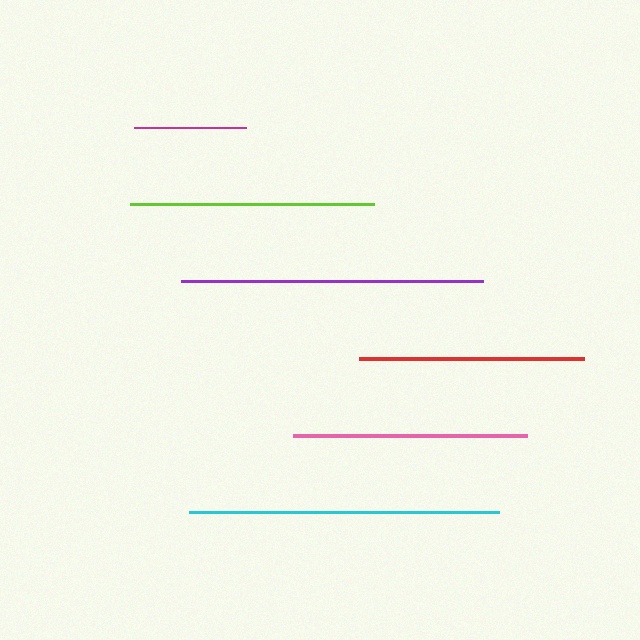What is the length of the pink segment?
The pink segment is approximately 234 pixels long.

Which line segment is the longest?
The cyan line is the longest at approximately 310 pixels.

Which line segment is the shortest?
The magenta line is the shortest at approximately 112 pixels.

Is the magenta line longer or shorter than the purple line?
The purple line is longer than the magenta line.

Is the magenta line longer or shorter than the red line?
The red line is longer than the magenta line.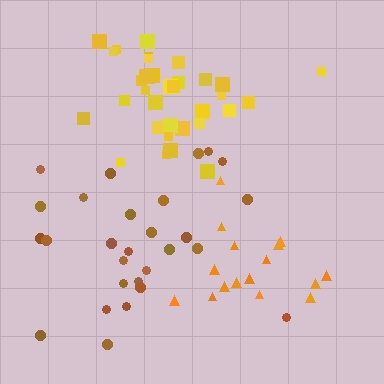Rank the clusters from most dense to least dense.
yellow, brown, orange.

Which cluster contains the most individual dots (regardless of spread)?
Yellow (33).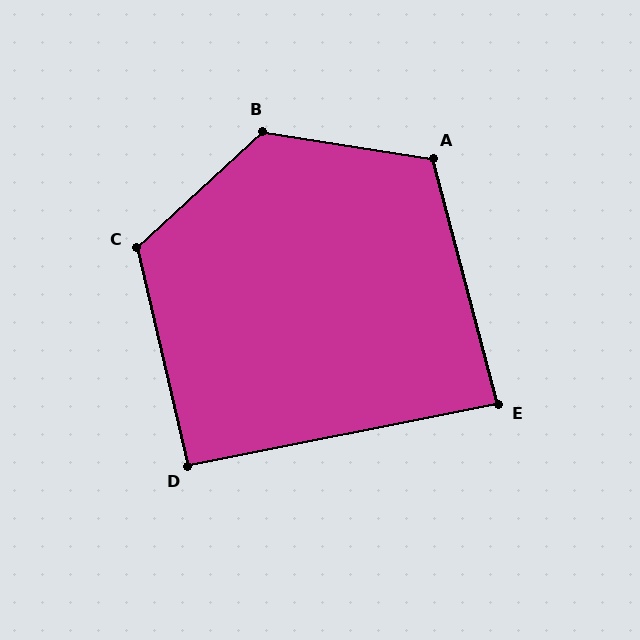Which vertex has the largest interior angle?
B, at approximately 128 degrees.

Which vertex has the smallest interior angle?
E, at approximately 87 degrees.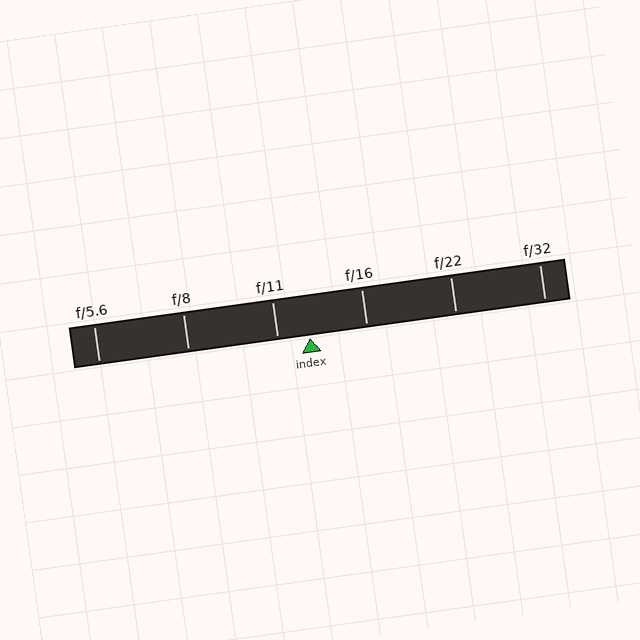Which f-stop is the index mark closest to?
The index mark is closest to f/11.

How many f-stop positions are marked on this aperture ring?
There are 6 f-stop positions marked.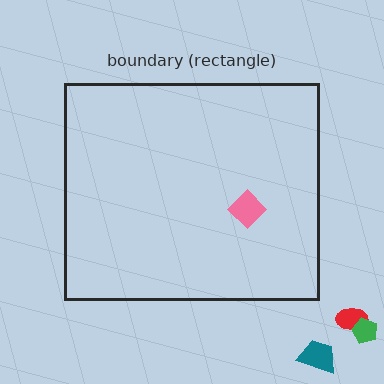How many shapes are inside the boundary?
1 inside, 3 outside.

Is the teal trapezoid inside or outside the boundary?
Outside.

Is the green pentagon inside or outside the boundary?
Outside.